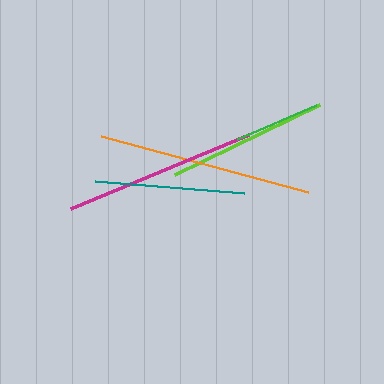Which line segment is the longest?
The orange line is the longest at approximately 215 pixels.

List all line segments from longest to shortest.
From longest to shortest: orange, magenta, lime, teal, green.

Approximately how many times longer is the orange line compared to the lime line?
The orange line is approximately 1.3 times the length of the lime line.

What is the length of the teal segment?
The teal segment is approximately 149 pixels long.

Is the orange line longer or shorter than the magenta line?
The orange line is longer than the magenta line.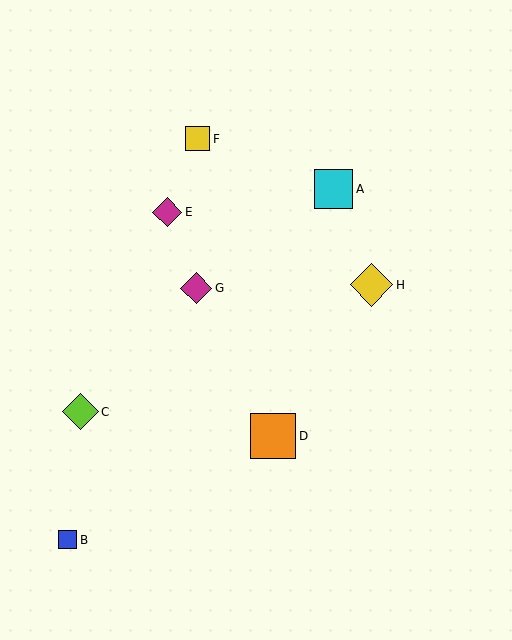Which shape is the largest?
The orange square (labeled D) is the largest.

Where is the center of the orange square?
The center of the orange square is at (273, 436).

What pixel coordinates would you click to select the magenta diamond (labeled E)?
Click at (167, 212) to select the magenta diamond E.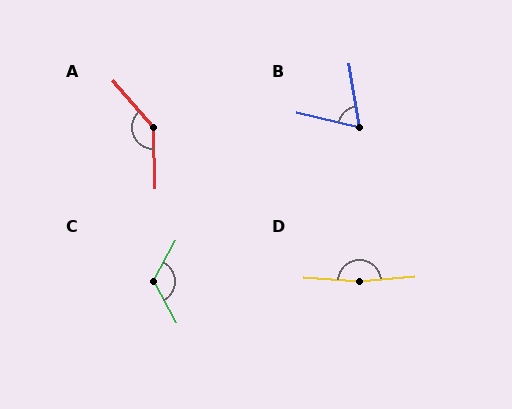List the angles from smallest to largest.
B (68°), C (122°), A (140°), D (169°).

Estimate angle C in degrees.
Approximately 122 degrees.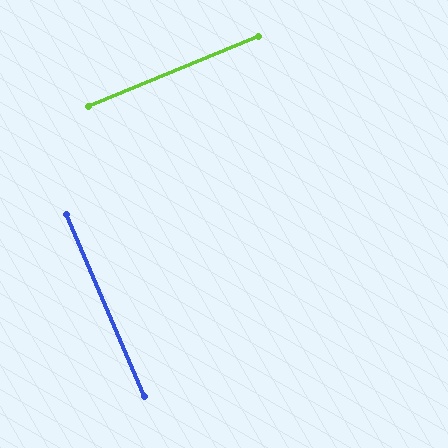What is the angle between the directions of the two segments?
Approximately 89 degrees.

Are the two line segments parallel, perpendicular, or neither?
Perpendicular — they meet at approximately 89°.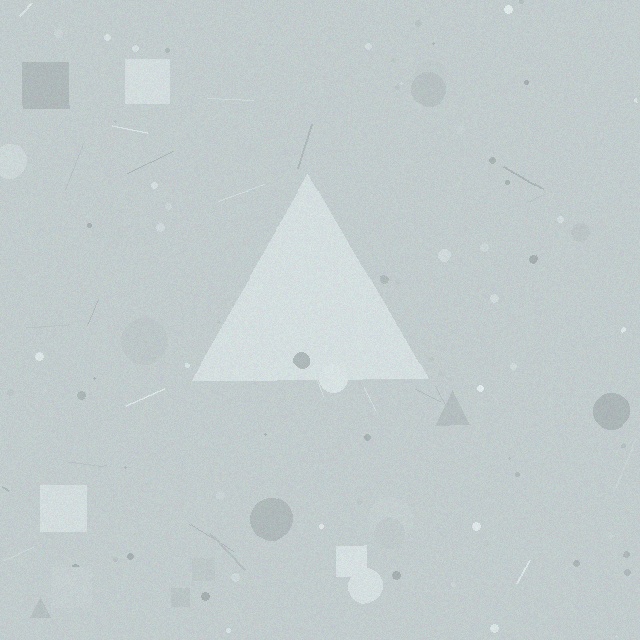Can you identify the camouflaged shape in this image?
The camouflaged shape is a triangle.